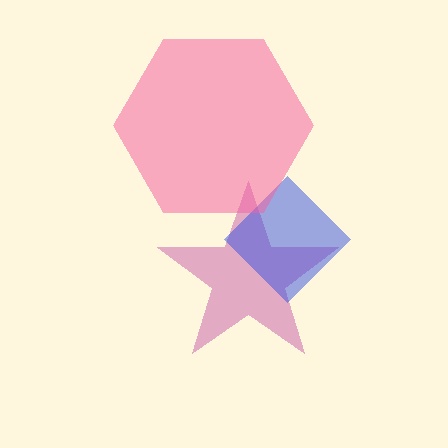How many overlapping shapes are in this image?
There are 3 overlapping shapes in the image.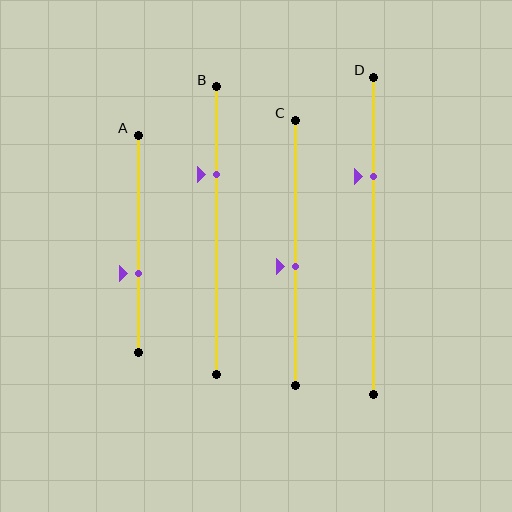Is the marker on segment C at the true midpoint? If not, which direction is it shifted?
No, the marker on segment C is shifted downward by about 5% of the segment length.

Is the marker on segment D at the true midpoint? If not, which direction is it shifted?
No, the marker on segment D is shifted upward by about 19% of the segment length.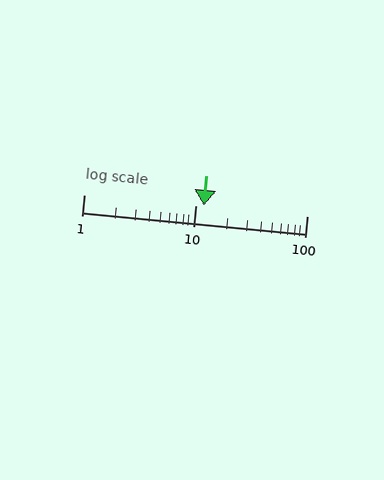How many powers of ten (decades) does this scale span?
The scale spans 2 decades, from 1 to 100.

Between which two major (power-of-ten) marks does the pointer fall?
The pointer is between 10 and 100.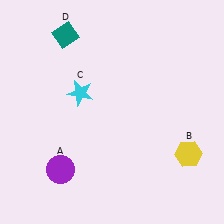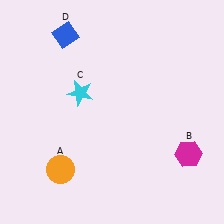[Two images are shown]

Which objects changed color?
A changed from purple to orange. B changed from yellow to magenta. D changed from teal to blue.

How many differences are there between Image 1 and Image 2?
There are 3 differences between the two images.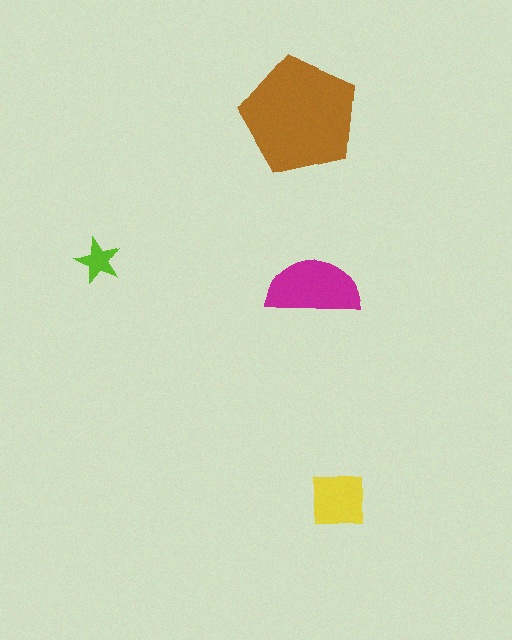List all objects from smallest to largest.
The lime star, the yellow square, the magenta semicircle, the brown pentagon.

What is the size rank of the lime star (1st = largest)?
4th.